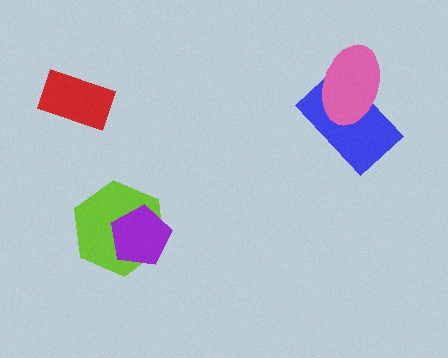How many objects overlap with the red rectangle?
0 objects overlap with the red rectangle.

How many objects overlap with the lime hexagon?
1 object overlaps with the lime hexagon.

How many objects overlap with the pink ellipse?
1 object overlaps with the pink ellipse.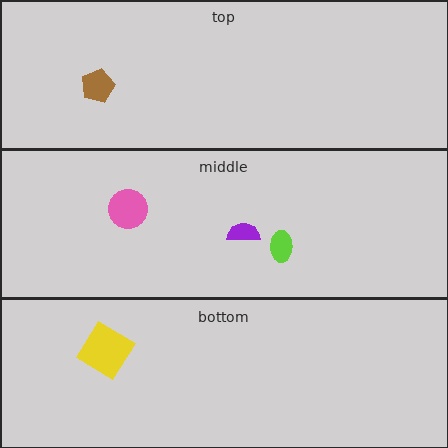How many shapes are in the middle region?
3.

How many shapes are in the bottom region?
1.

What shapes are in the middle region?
The purple semicircle, the pink circle, the lime ellipse.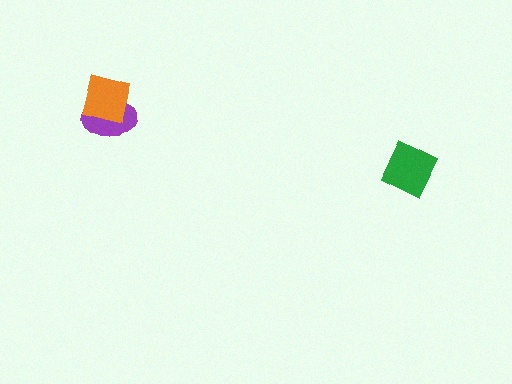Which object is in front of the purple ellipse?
The orange square is in front of the purple ellipse.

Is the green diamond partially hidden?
No, no other shape covers it.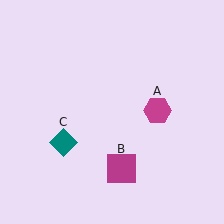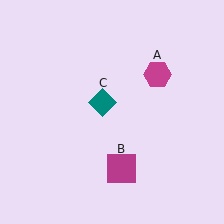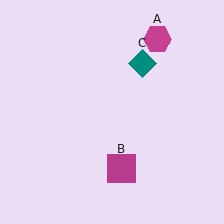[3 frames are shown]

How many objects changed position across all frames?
2 objects changed position: magenta hexagon (object A), teal diamond (object C).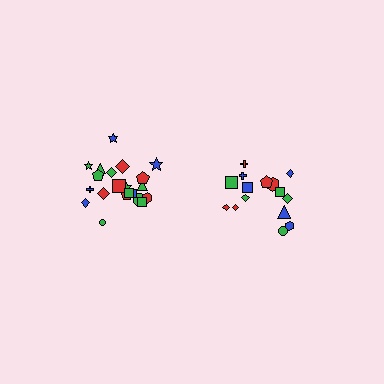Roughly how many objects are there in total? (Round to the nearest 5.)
Roughly 40 objects in total.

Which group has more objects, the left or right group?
The left group.